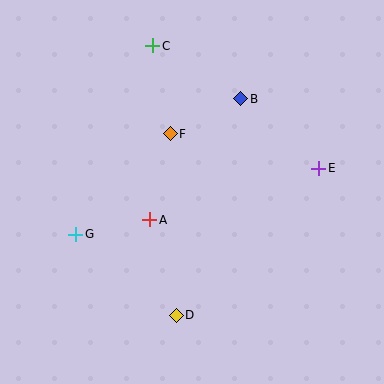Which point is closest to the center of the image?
Point A at (150, 220) is closest to the center.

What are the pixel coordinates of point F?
Point F is at (170, 134).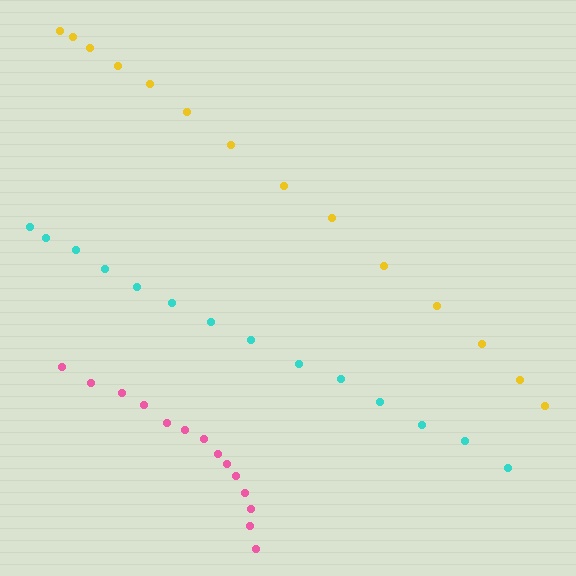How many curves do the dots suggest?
There are 3 distinct paths.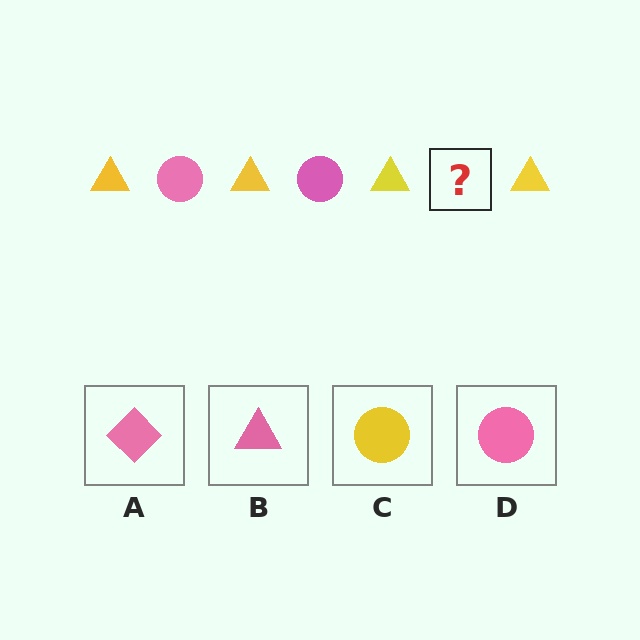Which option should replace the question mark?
Option D.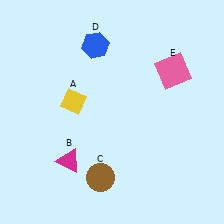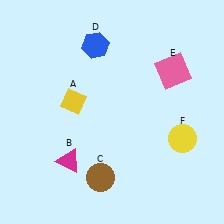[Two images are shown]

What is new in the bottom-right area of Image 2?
A yellow circle (F) was added in the bottom-right area of Image 2.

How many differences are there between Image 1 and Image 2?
There is 1 difference between the two images.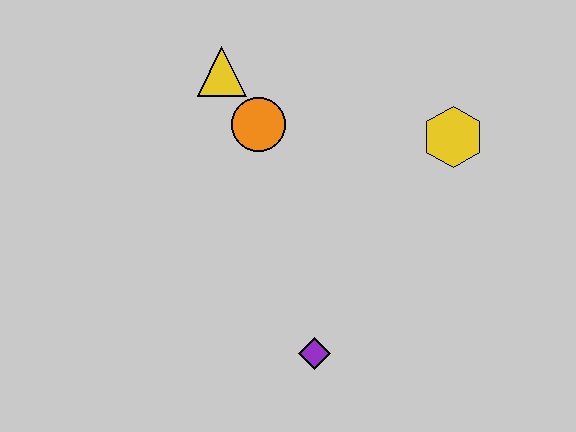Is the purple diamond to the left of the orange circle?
No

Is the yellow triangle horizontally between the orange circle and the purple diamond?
No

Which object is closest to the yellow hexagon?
The orange circle is closest to the yellow hexagon.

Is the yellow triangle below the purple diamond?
No